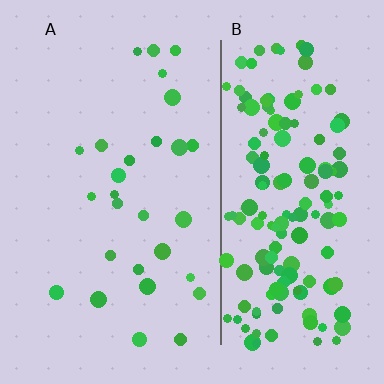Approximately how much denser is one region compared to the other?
Approximately 5.6× — region B over region A.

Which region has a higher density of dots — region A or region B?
B (the right).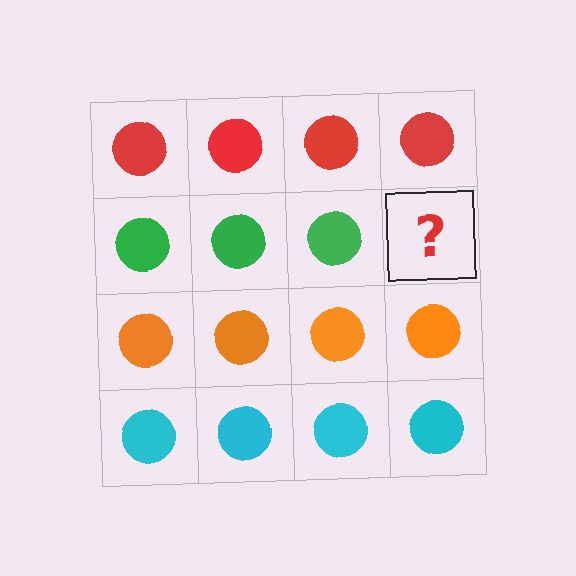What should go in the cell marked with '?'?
The missing cell should contain a green circle.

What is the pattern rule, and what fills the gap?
The rule is that each row has a consistent color. The gap should be filled with a green circle.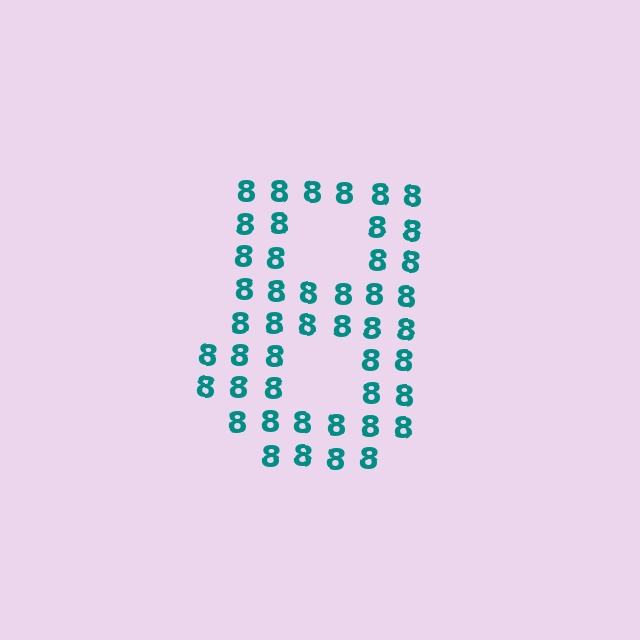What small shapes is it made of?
It is made of small digit 8's.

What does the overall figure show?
The overall figure shows the digit 8.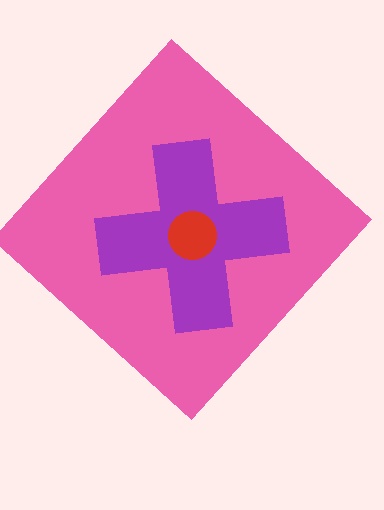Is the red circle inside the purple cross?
Yes.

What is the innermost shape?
The red circle.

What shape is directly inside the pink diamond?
The purple cross.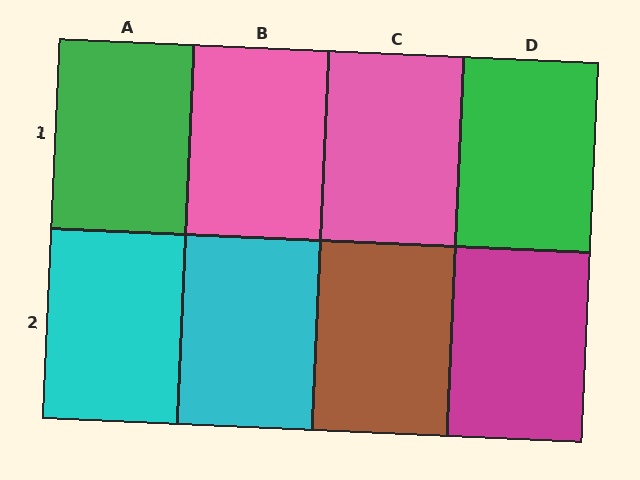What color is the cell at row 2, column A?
Cyan.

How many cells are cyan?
2 cells are cyan.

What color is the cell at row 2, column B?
Cyan.